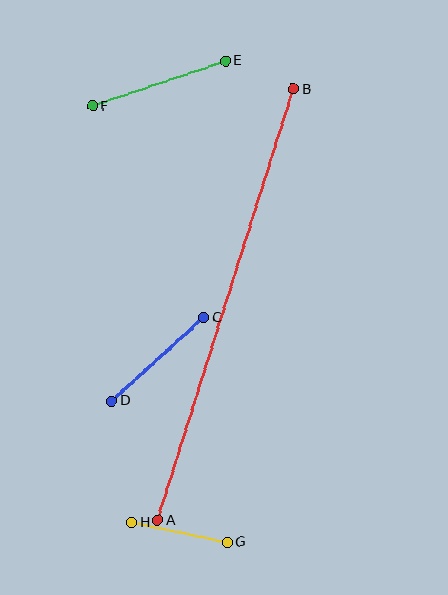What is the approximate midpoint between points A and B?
The midpoint is at approximately (226, 305) pixels.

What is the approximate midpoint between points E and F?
The midpoint is at approximately (159, 83) pixels.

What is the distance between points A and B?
The distance is approximately 452 pixels.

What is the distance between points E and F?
The distance is approximately 140 pixels.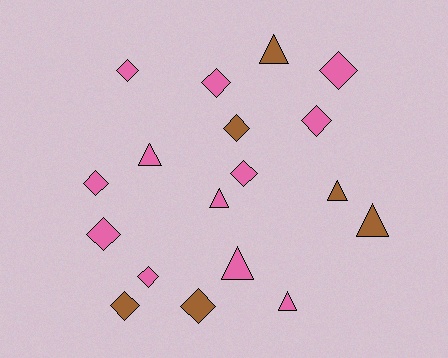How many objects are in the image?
There are 18 objects.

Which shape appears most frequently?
Diamond, with 11 objects.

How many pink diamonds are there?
There are 8 pink diamonds.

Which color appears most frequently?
Pink, with 12 objects.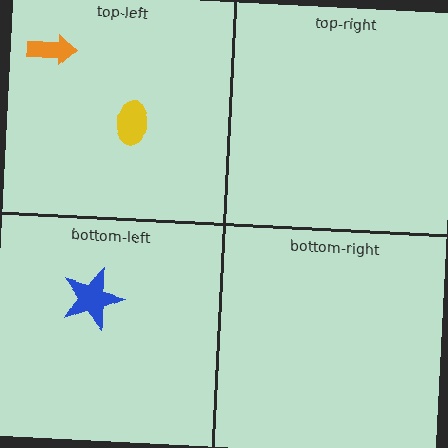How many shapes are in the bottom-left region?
1.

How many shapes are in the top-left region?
2.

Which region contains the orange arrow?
The top-left region.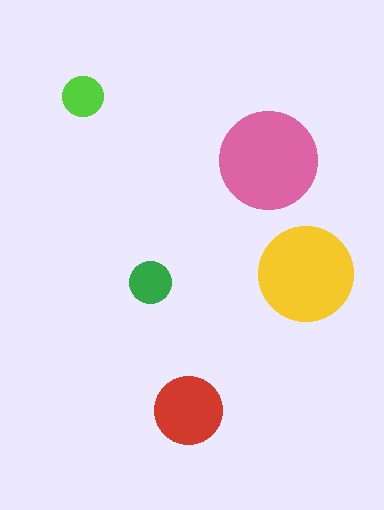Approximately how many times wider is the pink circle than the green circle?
About 2.5 times wider.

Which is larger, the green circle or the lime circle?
The green one.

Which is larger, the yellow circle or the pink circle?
The pink one.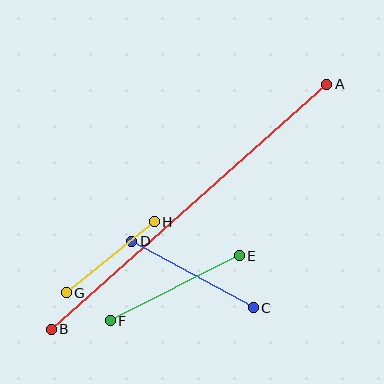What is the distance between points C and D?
The distance is approximately 138 pixels.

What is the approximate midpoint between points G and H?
The midpoint is at approximately (110, 257) pixels.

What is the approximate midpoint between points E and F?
The midpoint is at approximately (175, 288) pixels.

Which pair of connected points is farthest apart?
Points A and B are farthest apart.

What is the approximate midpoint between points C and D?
The midpoint is at approximately (192, 274) pixels.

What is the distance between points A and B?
The distance is approximately 368 pixels.